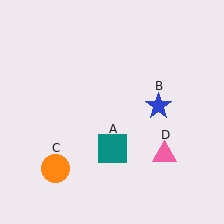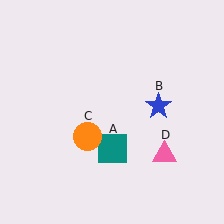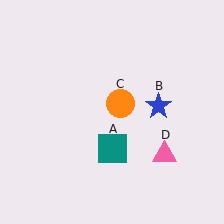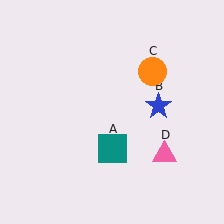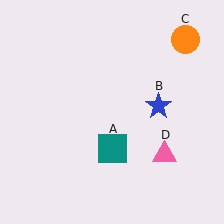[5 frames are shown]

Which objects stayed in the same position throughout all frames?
Teal square (object A) and blue star (object B) and pink triangle (object D) remained stationary.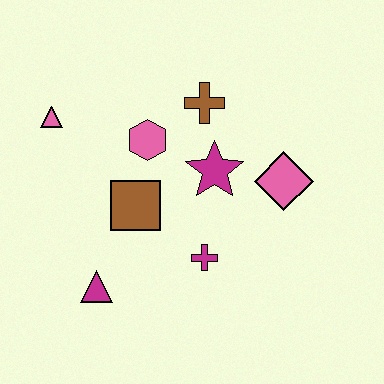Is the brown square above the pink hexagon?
No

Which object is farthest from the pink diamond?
The pink triangle is farthest from the pink diamond.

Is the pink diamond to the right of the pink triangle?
Yes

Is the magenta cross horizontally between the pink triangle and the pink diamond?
Yes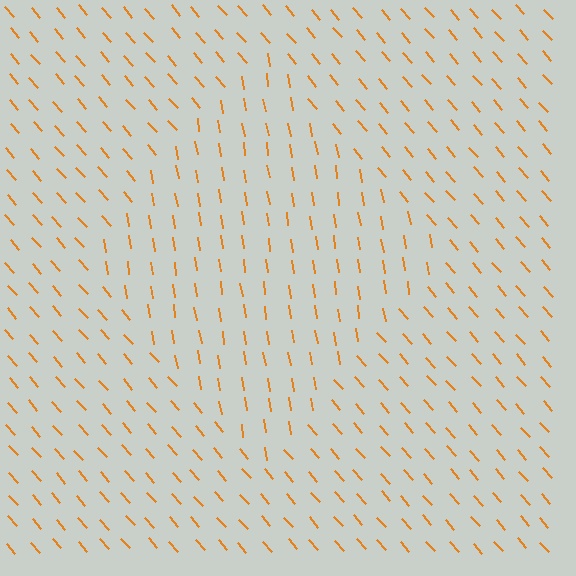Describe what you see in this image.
The image is filled with small orange line segments. A diamond region in the image has lines oriented differently from the surrounding lines, creating a visible texture boundary.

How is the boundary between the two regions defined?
The boundary is defined purely by a change in line orientation (approximately 32 degrees difference). All lines are the same color and thickness.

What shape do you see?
I see a diamond.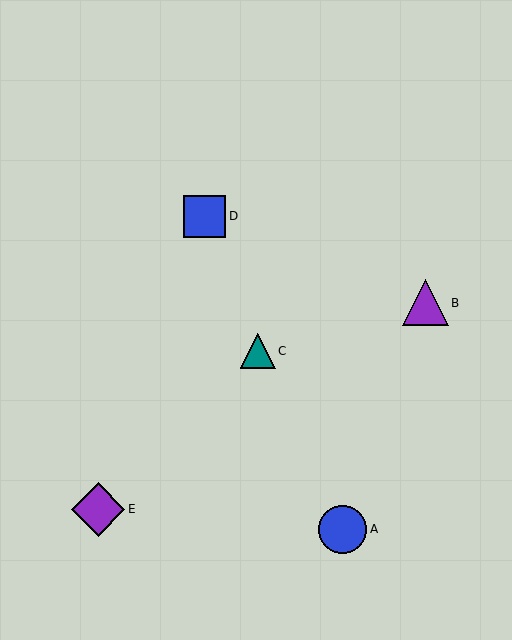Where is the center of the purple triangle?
The center of the purple triangle is at (425, 303).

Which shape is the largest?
The purple diamond (labeled E) is the largest.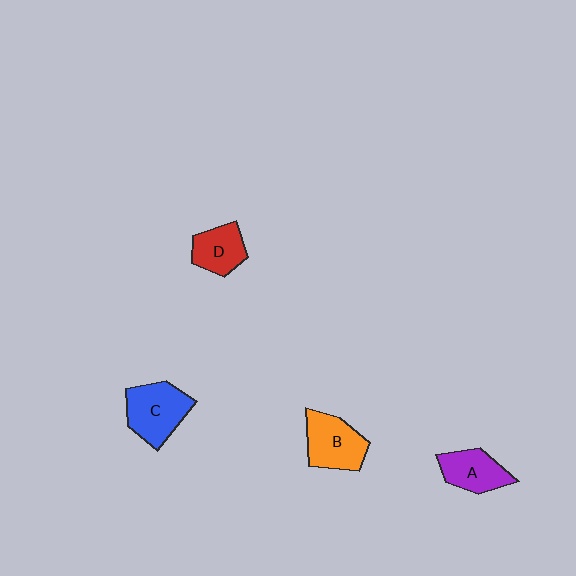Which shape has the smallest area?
Shape D (red).